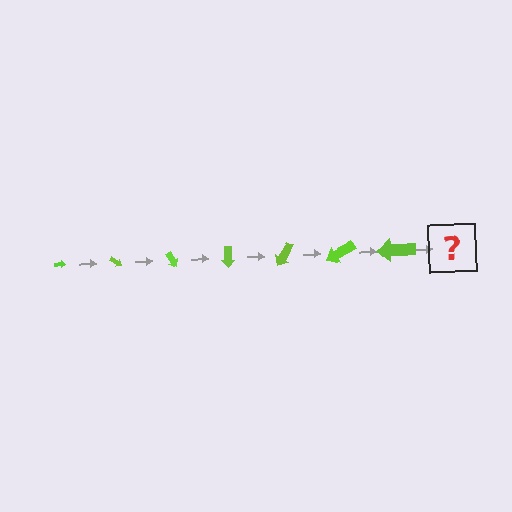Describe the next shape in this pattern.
It should be an arrow, larger than the previous one and rotated 210 degrees from the start.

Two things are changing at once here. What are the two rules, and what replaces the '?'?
The two rules are that the arrow grows larger each step and it rotates 30 degrees each step. The '?' should be an arrow, larger than the previous one and rotated 210 degrees from the start.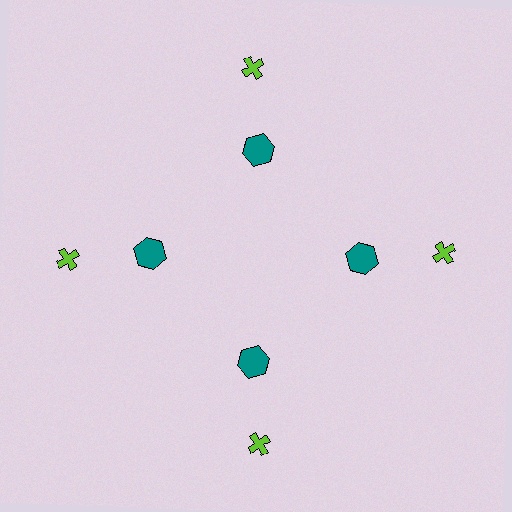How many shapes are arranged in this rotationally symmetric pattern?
There are 8 shapes, arranged in 4 groups of 2.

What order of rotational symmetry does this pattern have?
This pattern has 4-fold rotational symmetry.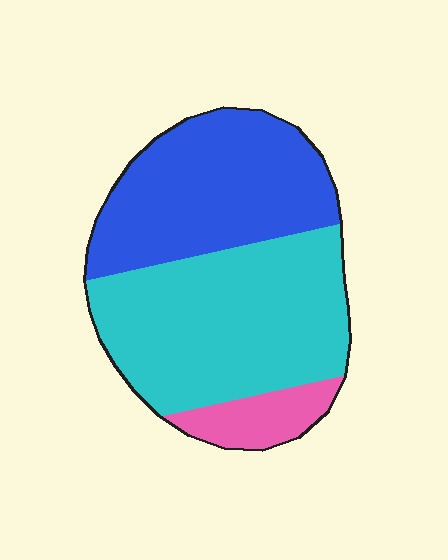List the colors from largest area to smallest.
From largest to smallest: cyan, blue, pink.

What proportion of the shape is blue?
Blue takes up about two fifths (2/5) of the shape.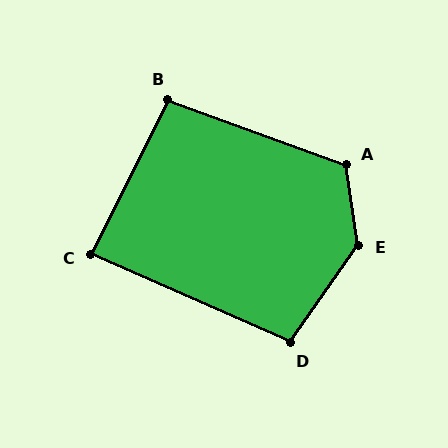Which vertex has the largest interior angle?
E, at approximately 137 degrees.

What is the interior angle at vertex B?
Approximately 97 degrees (obtuse).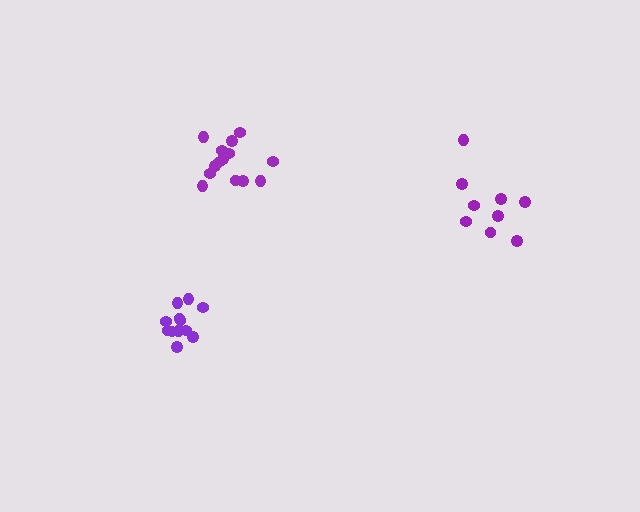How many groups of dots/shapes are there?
There are 3 groups.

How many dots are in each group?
Group 1: 12 dots, Group 2: 14 dots, Group 3: 9 dots (35 total).